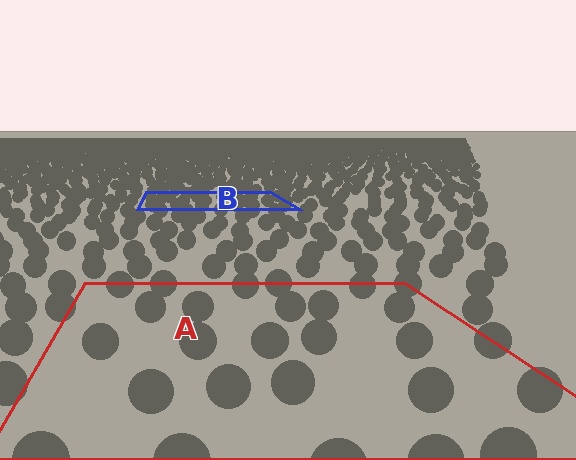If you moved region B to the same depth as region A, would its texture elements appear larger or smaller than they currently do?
They would appear larger. At a closer depth, the same texture elements are projected at a bigger on-screen size.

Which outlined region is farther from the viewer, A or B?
Region B is farther from the viewer — the texture elements inside it appear smaller and more densely packed.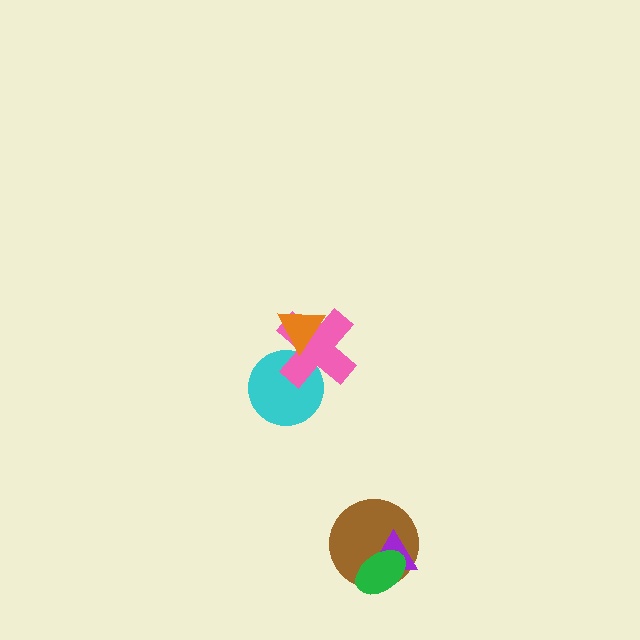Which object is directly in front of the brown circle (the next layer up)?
The purple triangle is directly in front of the brown circle.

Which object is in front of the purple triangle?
The green ellipse is in front of the purple triangle.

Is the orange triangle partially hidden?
No, no other shape covers it.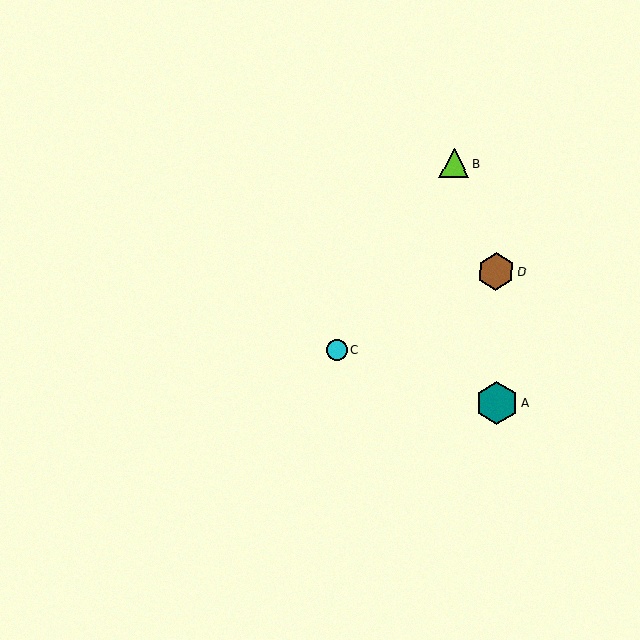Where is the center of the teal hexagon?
The center of the teal hexagon is at (497, 403).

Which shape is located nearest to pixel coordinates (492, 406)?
The teal hexagon (labeled A) at (497, 403) is nearest to that location.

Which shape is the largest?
The teal hexagon (labeled A) is the largest.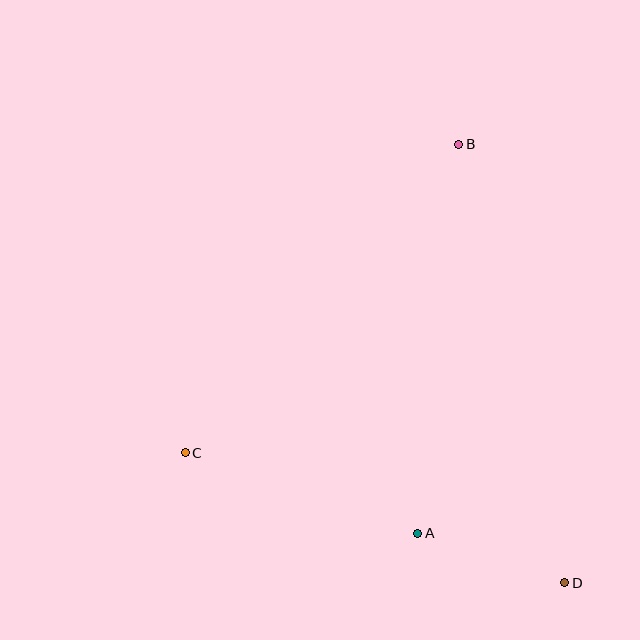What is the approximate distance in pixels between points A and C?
The distance between A and C is approximately 246 pixels.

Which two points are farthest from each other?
Points B and D are farthest from each other.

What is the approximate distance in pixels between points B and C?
The distance between B and C is approximately 413 pixels.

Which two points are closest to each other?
Points A and D are closest to each other.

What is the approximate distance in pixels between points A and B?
The distance between A and B is approximately 391 pixels.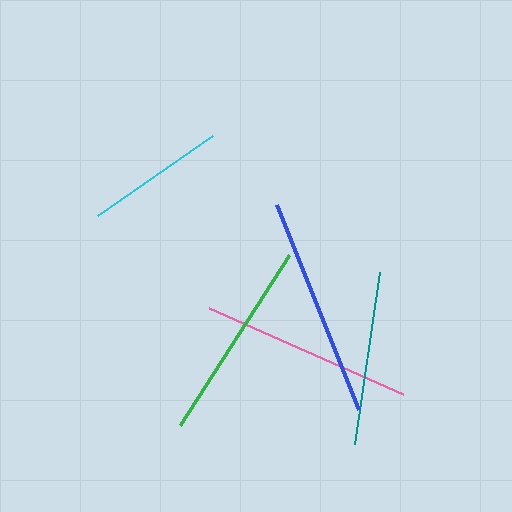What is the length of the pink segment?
The pink segment is approximately 212 pixels long.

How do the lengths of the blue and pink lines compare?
The blue and pink lines are approximately the same length.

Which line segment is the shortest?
The cyan line is the shortest at approximately 140 pixels.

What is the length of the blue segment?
The blue segment is approximately 221 pixels long.